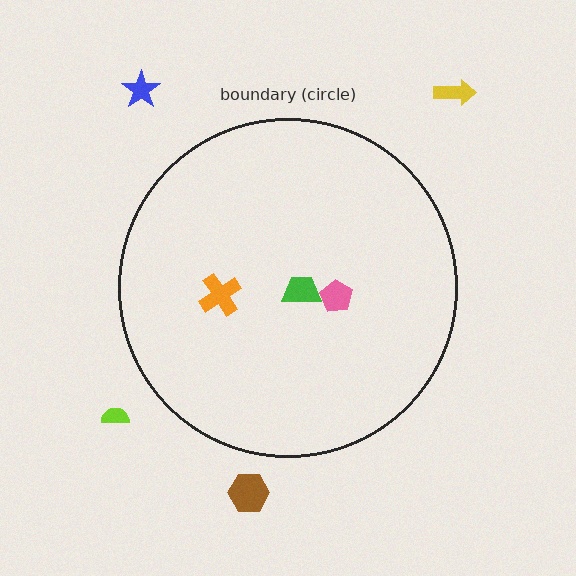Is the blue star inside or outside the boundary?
Outside.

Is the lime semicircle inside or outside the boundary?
Outside.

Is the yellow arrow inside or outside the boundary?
Outside.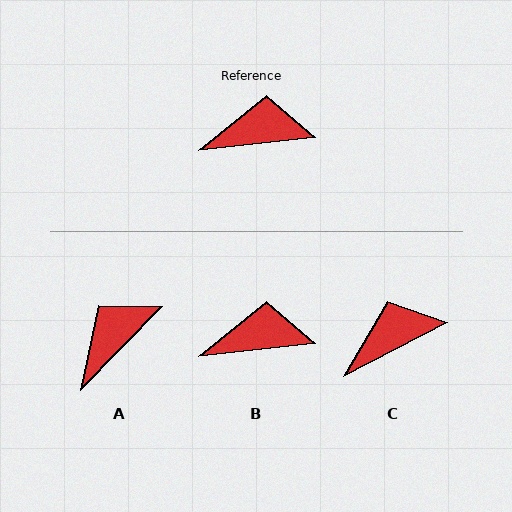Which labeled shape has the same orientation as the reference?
B.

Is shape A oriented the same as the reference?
No, it is off by about 40 degrees.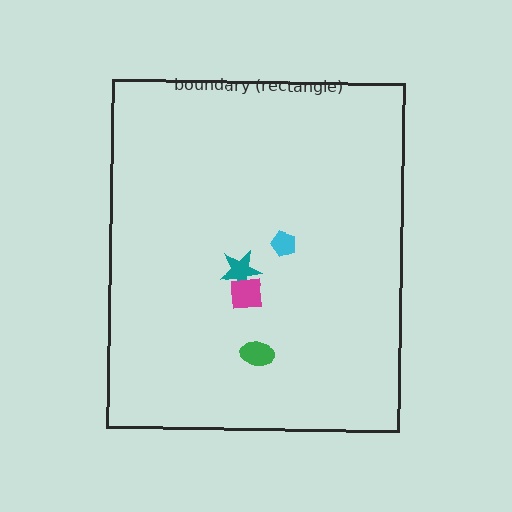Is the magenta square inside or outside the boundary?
Inside.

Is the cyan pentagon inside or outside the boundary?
Inside.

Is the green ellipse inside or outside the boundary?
Inside.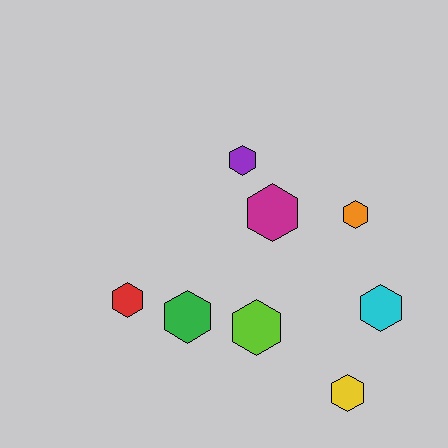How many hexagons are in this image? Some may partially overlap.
There are 8 hexagons.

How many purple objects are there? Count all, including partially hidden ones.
There is 1 purple object.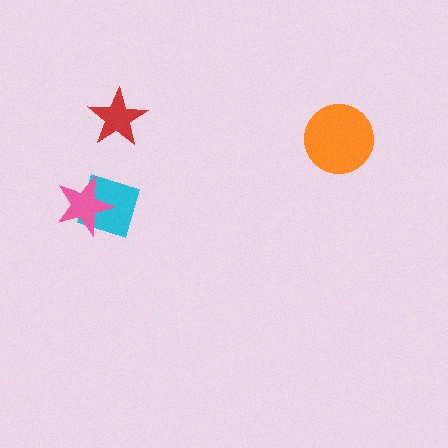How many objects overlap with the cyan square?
1 object overlaps with the cyan square.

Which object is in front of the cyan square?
The pink star is in front of the cyan square.